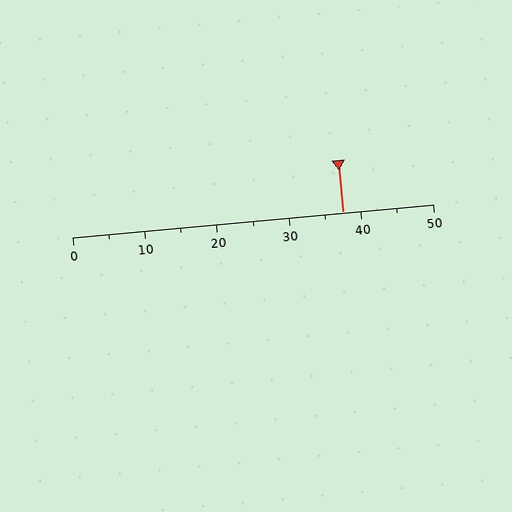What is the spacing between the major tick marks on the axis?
The major ticks are spaced 10 apart.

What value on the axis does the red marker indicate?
The marker indicates approximately 37.5.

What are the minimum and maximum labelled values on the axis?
The axis runs from 0 to 50.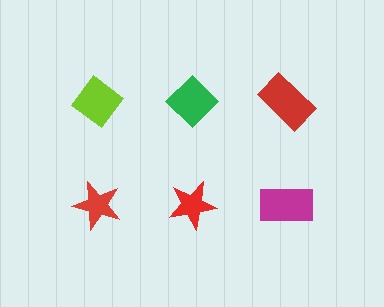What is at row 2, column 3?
A magenta rectangle.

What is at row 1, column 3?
A red rectangle.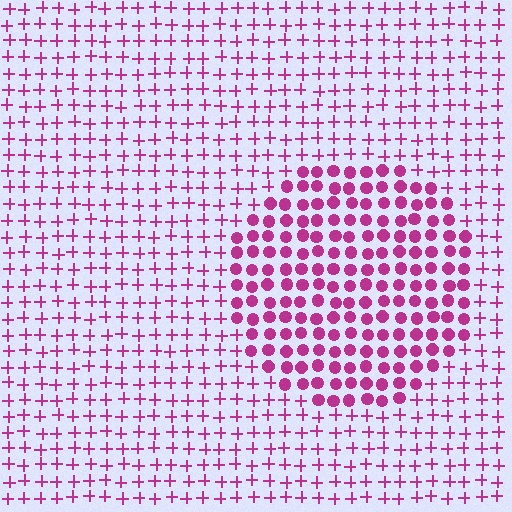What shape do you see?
I see a circle.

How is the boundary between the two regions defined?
The boundary is defined by a change in element shape: circles inside vs. plus signs outside. All elements share the same color and spacing.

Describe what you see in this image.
The image is filled with small magenta elements arranged in a uniform grid. A circle-shaped region contains circles, while the surrounding area contains plus signs. The boundary is defined purely by the change in element shape.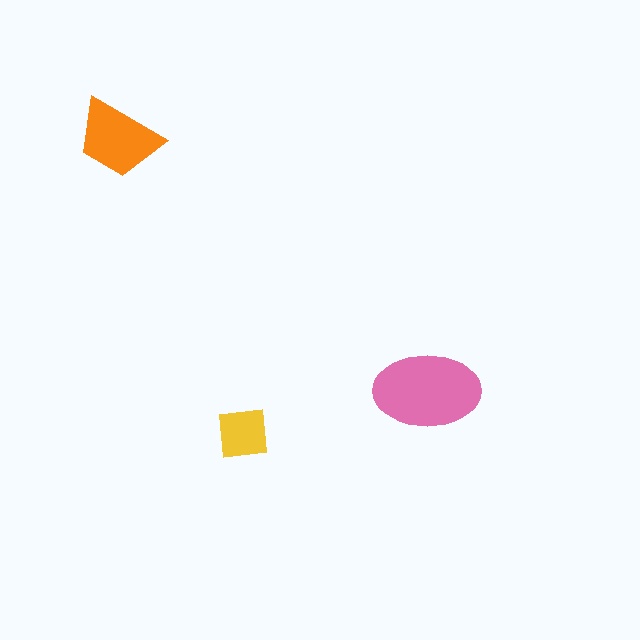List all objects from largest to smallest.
The pink ellipse, the orange trapezoid, the yellow square.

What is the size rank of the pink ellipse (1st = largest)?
1st.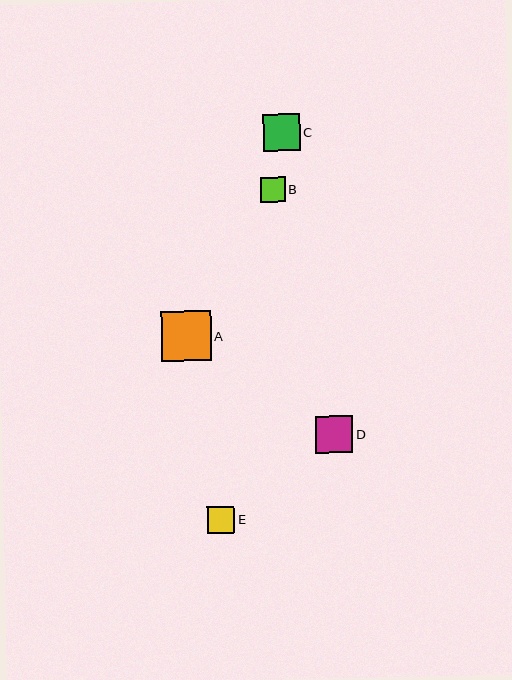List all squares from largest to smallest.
From largest to smallest: A, D, C, E, B.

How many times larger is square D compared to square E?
Square D is approximately 1.4 times the size of square E.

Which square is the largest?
Square A is the largest with a size of approximately 50 pixels.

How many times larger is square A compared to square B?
Square A is approximately 2.0 times the size of square B.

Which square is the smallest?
Square B is the smallest with a size of approximately 25 pixels.